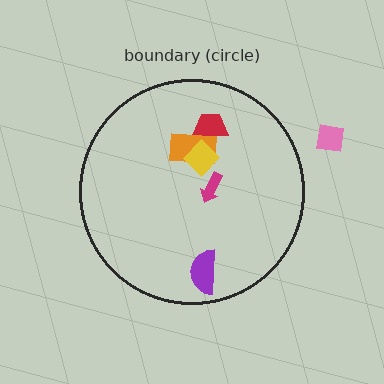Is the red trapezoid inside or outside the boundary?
Inside.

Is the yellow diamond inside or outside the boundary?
Inside.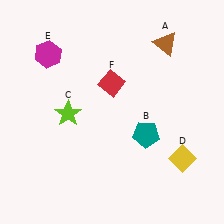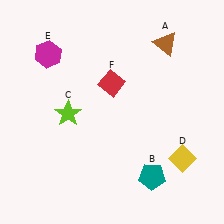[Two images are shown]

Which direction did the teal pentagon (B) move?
The teal pentagon (B) moved down.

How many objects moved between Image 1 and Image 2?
1 object moved between the two images.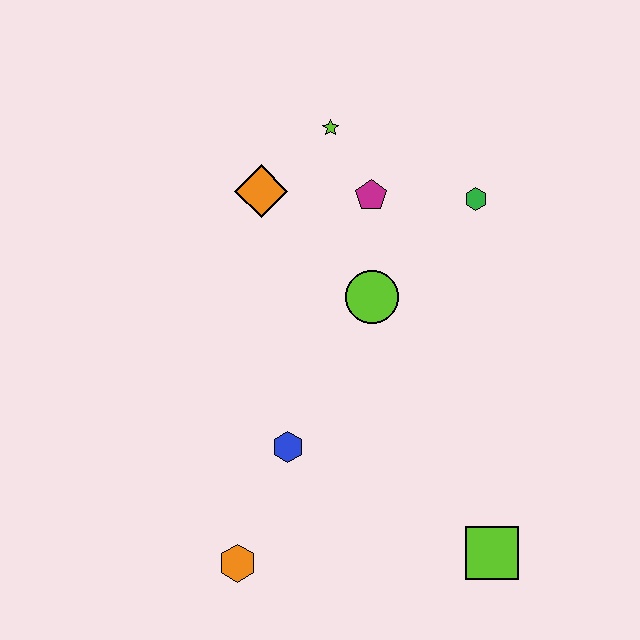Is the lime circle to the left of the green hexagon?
Yes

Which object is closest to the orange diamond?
The lime star is closest to the orange diamond.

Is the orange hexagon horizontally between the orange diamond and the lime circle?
No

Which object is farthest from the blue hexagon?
The lime star is farthest from the blue hexagon.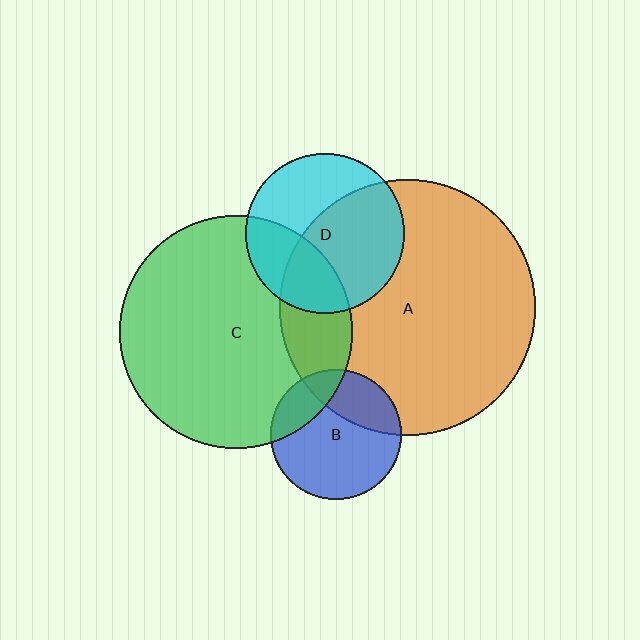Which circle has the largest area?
Circle A (orange).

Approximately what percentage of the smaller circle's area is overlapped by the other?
Approximately 20%.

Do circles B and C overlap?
Yes.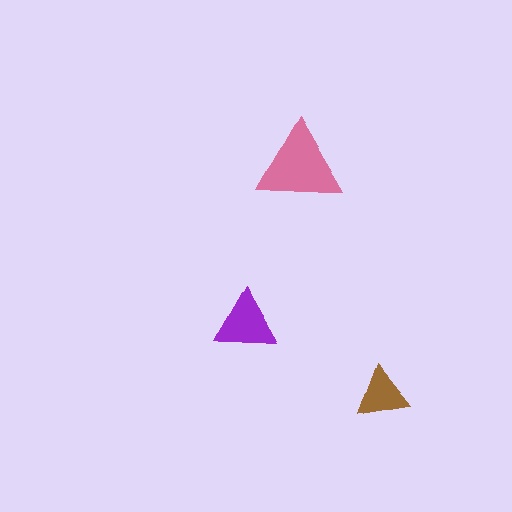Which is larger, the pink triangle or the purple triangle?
The pink one.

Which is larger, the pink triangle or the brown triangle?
The pink one.